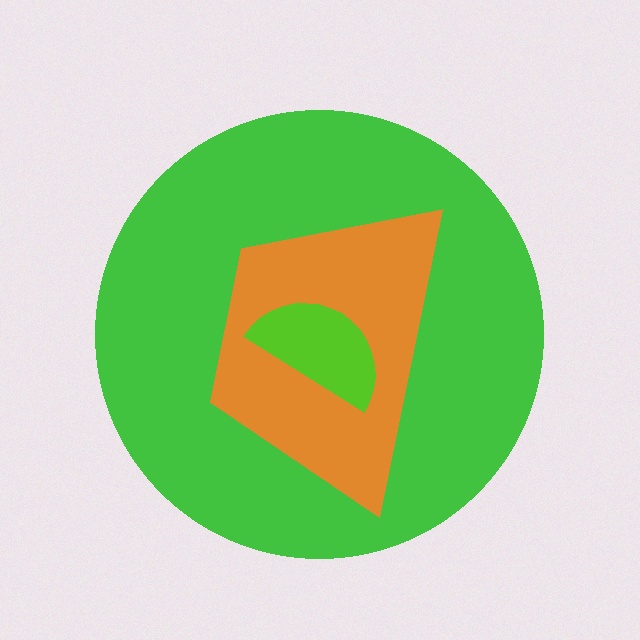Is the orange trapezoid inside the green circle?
Yes.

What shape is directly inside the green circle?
The orange trapezoid.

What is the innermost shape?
The lime semicircle.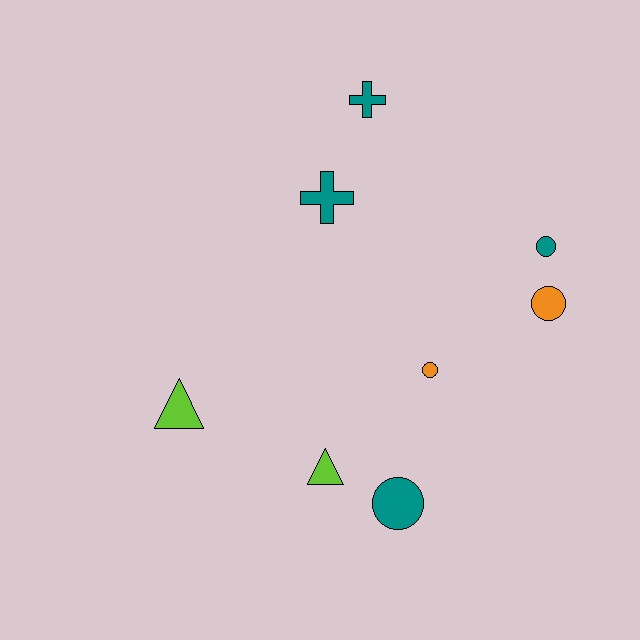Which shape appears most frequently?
Circle, with 4 objects.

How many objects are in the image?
There are 8 objects.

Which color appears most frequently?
Teal, with 4 objects.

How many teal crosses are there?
There are 2 teal crosses.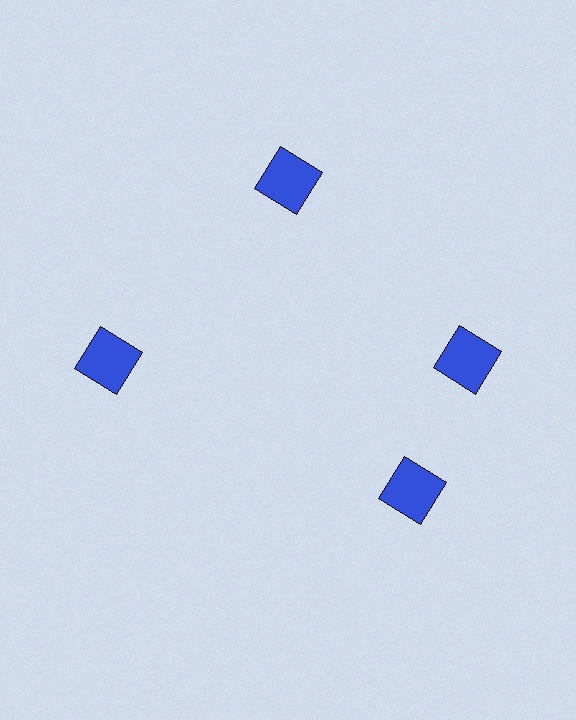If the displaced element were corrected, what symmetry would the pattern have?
It would have 4-fold rotational symmetry — the pattern would map onto itself every 90 degrees.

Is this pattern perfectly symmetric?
No. The 4 blue squares are arranged in a ring, but one element near the 6 o'clock position is rotated out of alignment along the ring, breaking the 4-fold rotational symmetry.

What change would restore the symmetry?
The symmetry would be restored by rotating it back into even spacing with its neighbors so that all 4 squares sit at equal angles and equal distance from the center.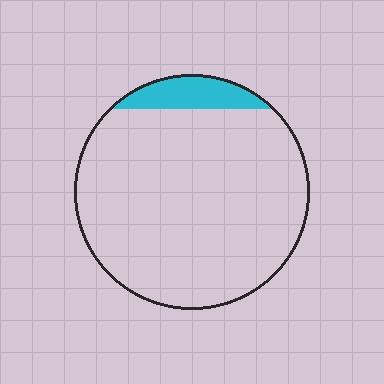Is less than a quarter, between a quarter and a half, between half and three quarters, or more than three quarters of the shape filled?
Less than a quarter.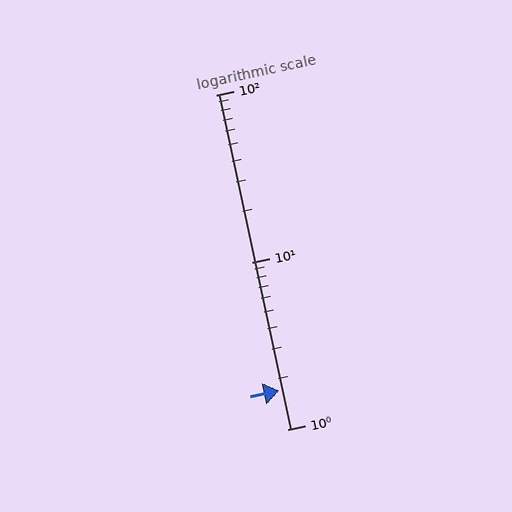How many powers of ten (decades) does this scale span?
The scale spans 2 decades, from 1 to 100.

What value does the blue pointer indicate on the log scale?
The pointer indicates approximately 1.7.